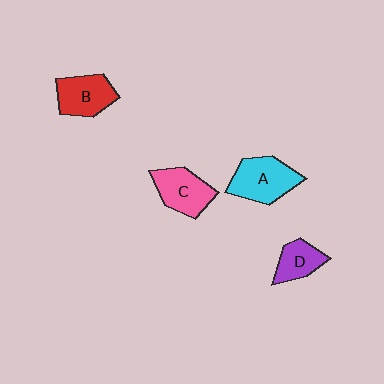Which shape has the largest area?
Shape A (cyan).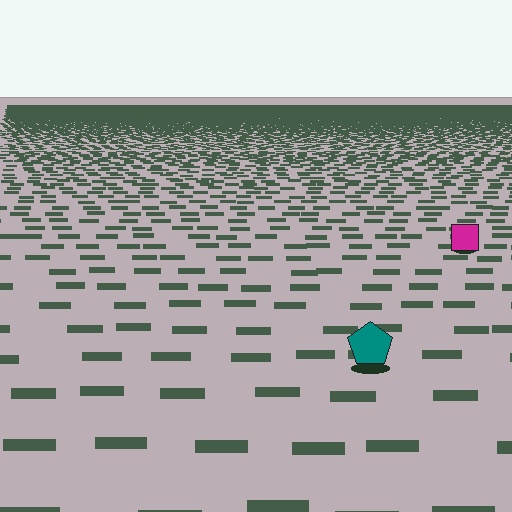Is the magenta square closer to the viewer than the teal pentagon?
No. The teal pentagon is closer — you can tell from the texture gradient: the ground texture is coarser near it.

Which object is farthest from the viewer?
The magenta square is farthest from the viewer. It appears smaller and the ground texture around it is denser.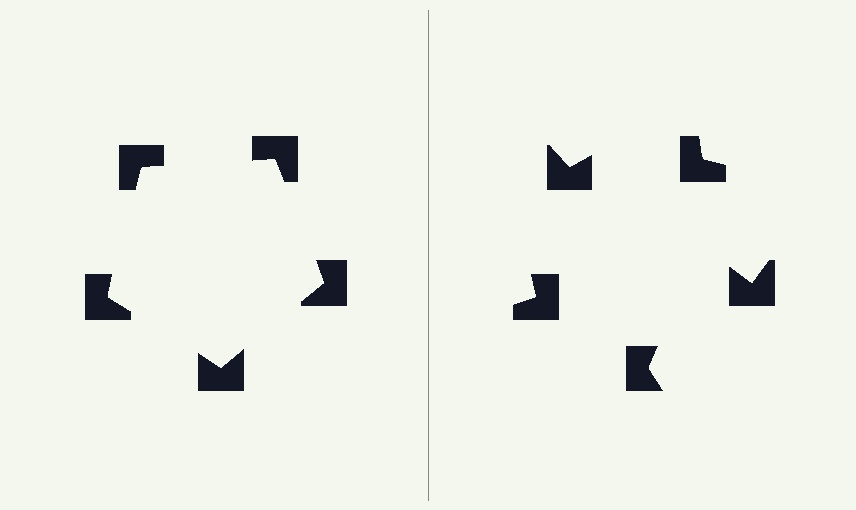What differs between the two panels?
The notched squares are positioned identically on both sides; only the wedge orientations differ. On the left they align to a pentagon; on the right they are misaligned.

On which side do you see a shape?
An illusory pentagon appears on the left side. On the right side the wedge cuts are rotated, so no coherent shape forms.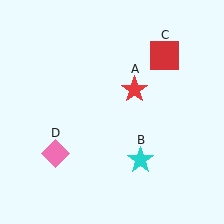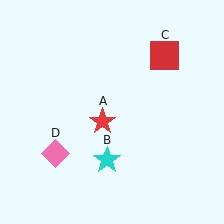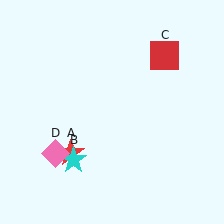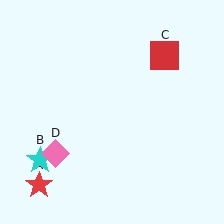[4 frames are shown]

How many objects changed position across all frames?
2 objects changed position: red star (object A), cyan star (object B).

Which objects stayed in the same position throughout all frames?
Red square (object C) and pink diamond (object D) remained stationary.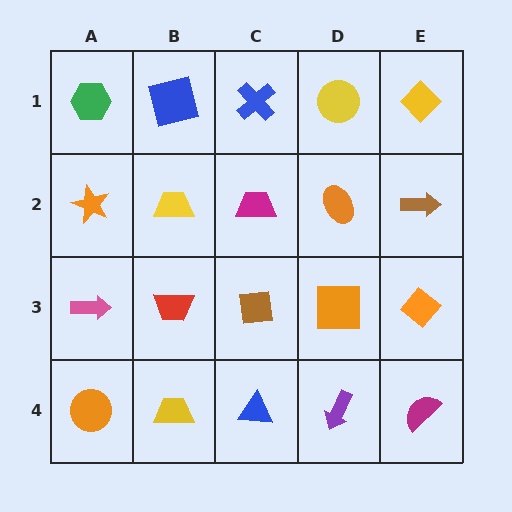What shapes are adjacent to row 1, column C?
A magenta trapezoid (row 2, column C), a blue square (row 1, column B), a yellow circle (row 1, column D).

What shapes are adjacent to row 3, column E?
A brown arrow (row 2, column E), a magenta semicircle (row 4, column E), an orange square (row 3, column D).